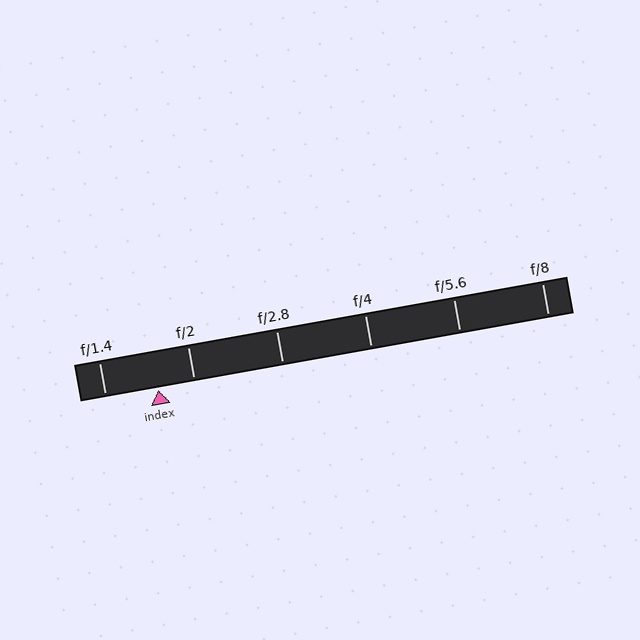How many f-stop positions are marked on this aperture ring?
There are 6 f-stop positions marked.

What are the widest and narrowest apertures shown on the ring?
The widest aperture shown is f/1.4 and the narrowest is f/8.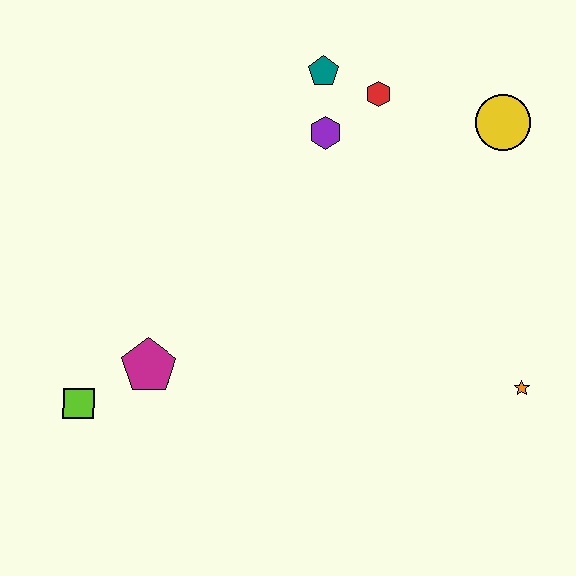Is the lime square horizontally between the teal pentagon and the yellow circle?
No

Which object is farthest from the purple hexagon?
The lime square is farthest from the purple hexagon.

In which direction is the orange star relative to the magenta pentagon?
The orange star is to the right of the magenta pentagon.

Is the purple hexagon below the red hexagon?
Yes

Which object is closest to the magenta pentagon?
The lime square is closest to the magenta pentagon.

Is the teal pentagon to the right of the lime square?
Yes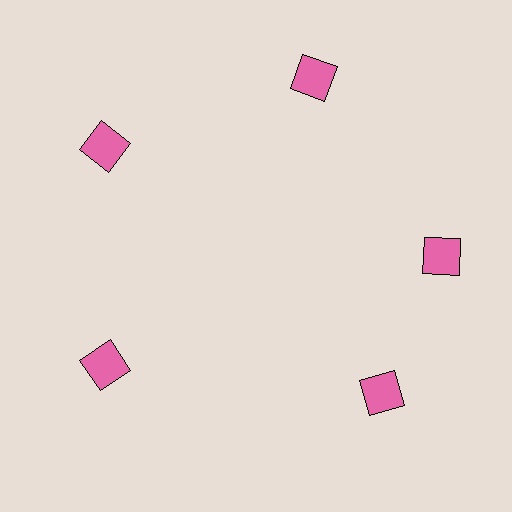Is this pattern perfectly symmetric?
No. The 5 pink squares are arranged in a ring, but one element near the 5 o'clock position is rotated out of alignment along the ring, breaking the 5-fold rotational symmetry.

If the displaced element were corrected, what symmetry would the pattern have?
It would have 5-fold rotational symmetry — the pattern would map onto itself every 72 degrees.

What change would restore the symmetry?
The symmetry would be restored by rotating it back into even spacing with its neighbors so that all 5 squares sit at equal angles and equal distance from the center.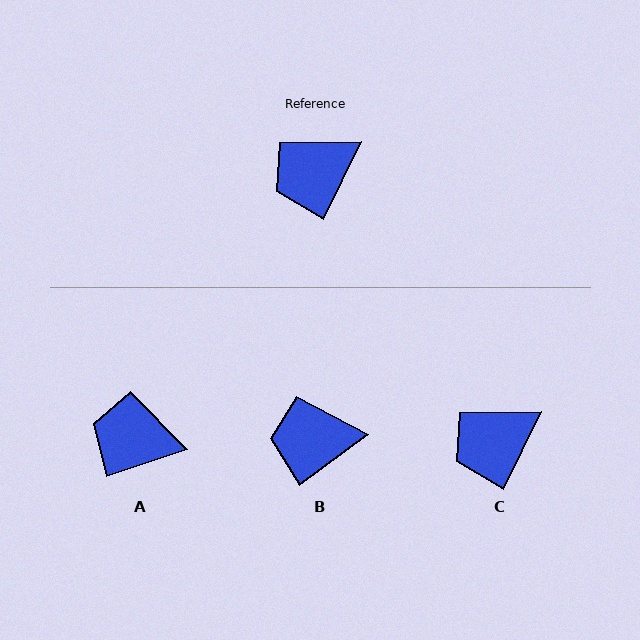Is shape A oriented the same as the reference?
No, it is off by about 46 degrees.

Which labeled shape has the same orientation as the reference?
C.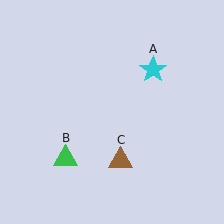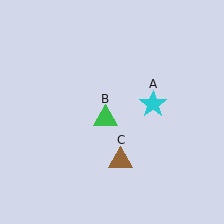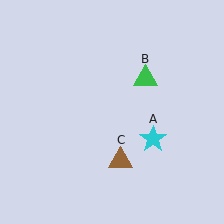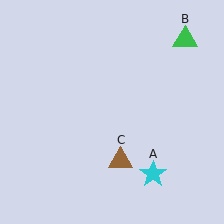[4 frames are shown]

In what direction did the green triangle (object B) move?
The green triangle (object B) moved up and to the right.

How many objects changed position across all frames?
2 objects changed position: cyan star (object A), green triangle (object B).